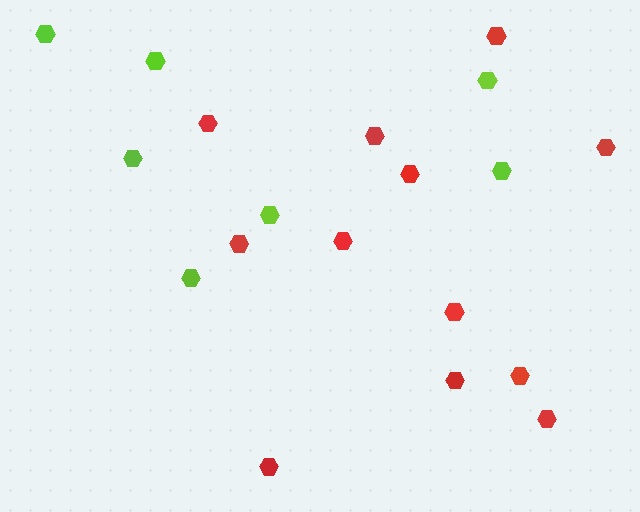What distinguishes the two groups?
There are 2 groups: one group of red hexagons (12) and one group of lime hexagons (7).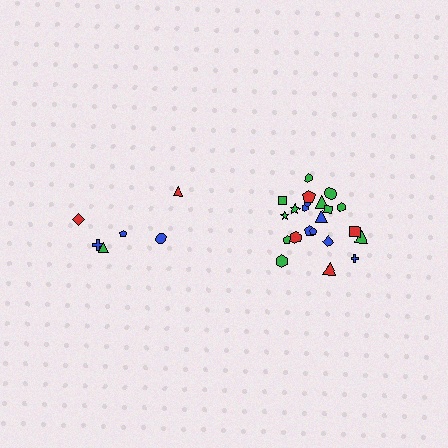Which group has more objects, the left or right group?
The right group.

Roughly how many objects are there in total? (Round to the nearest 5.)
Roughly 30 objects in total.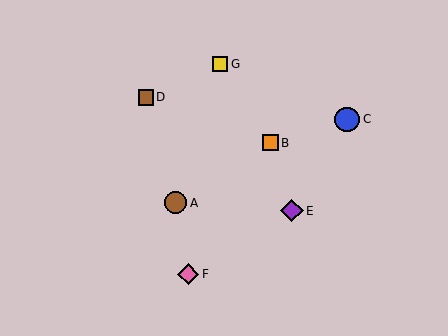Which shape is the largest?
The blue circle (labeled C) is the largest.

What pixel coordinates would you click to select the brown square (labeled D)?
Click at (146, 97) to select the brown square D.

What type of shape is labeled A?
Shape A is a brown circle.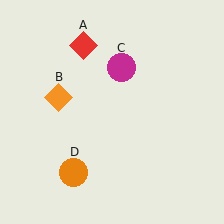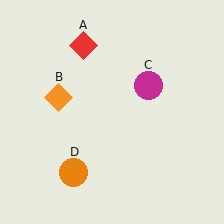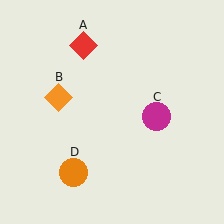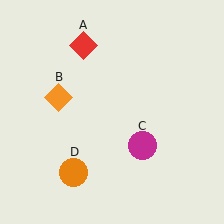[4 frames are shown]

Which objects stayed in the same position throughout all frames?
Red diamond (object A) and orange diamond (object B) and orange circle (object D) remained stationary.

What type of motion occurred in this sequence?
The magenta circle (object C) rotated clockwise around the center of the scene.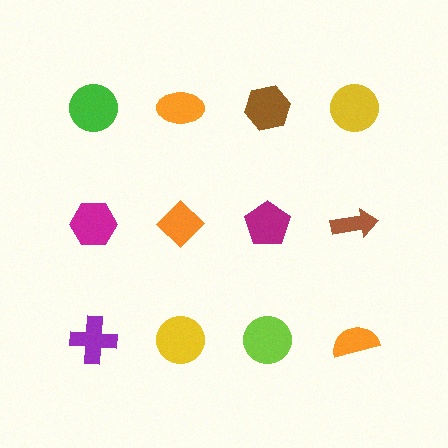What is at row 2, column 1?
A magenta hexagon.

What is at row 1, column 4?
A yellow circle.